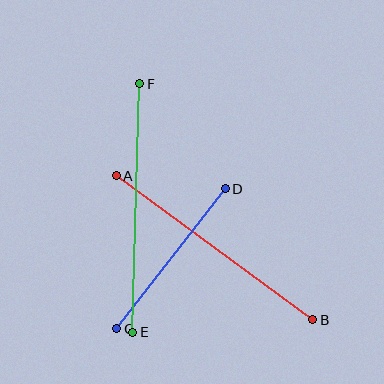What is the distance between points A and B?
The distance is approximately 244 pixels.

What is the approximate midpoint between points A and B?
The midpoint is at approximately (215, 248) pixels.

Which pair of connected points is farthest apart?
Points E and F are farthest apart.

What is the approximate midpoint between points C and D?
The midpoint is at approximately (171, 259) pixels.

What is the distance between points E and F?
The distance is approximately 249 pixels.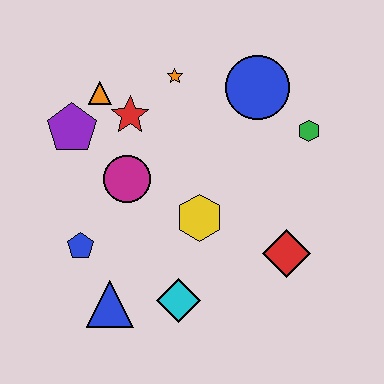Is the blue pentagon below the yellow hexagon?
Yes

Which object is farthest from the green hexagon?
The blue triangle is farthest from the green hexagon.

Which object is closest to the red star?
The orange triangle is closest to the red star.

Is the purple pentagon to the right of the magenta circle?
No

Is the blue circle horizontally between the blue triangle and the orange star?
No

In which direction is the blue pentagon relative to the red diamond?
The blue pentagon is to the left of the red diamond.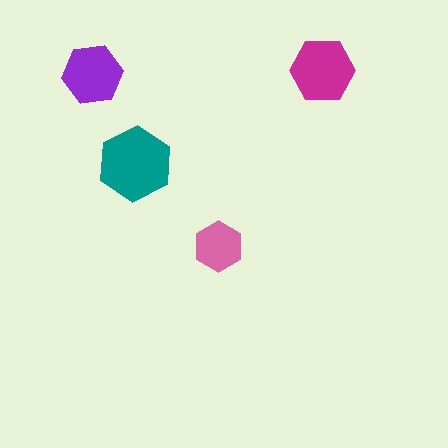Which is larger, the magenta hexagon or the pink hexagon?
The magenta one.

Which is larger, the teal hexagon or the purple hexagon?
The teal one.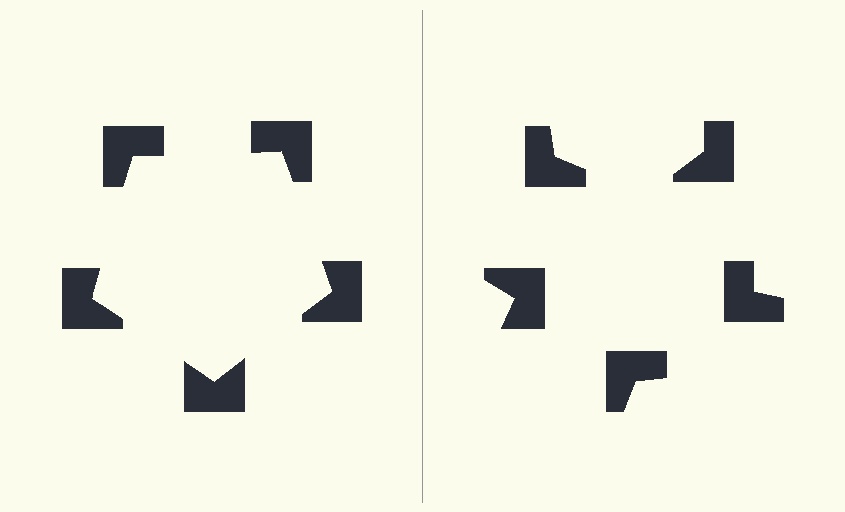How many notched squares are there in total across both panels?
10 — 5 on each side.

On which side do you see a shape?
An illusory pentagon appears on the left side. On the right side the wedge cuts are rotated, so no coherent shape forms.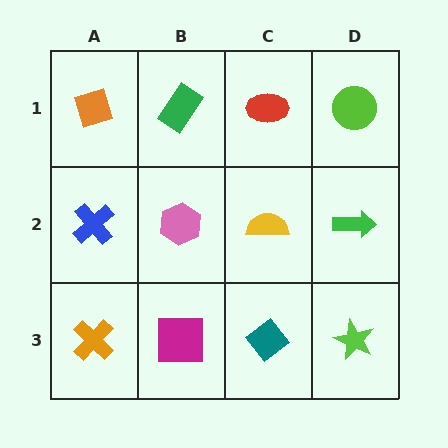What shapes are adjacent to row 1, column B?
A pink hexagon (row 2, column B), an orange diamond (row 1, column A), a red ellipse (row 1, column C).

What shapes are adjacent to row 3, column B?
A pink hexagon (row 2, column B), an orange cross (row 3, column A), a teal diamond (row 3, column C).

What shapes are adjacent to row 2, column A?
An orange diamond (row 1, column A), an orange cross (row 3, column A), a pink hexagon (row 2, column B).